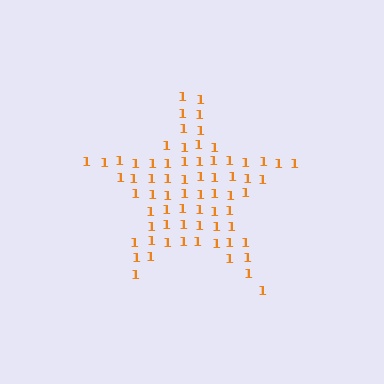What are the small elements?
The small elements are digit 1's.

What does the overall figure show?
The overall figure shows a star.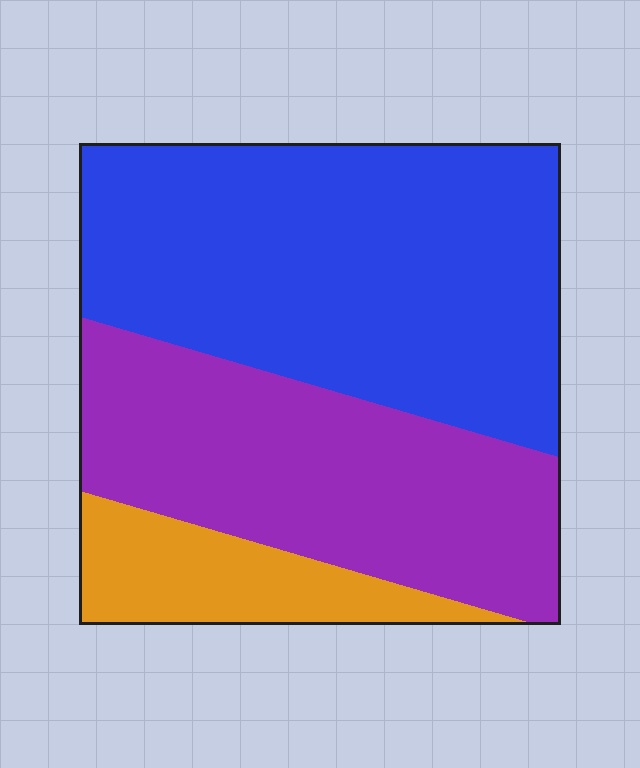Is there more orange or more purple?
Purple.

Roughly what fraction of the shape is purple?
Purple covers roughly 35% of the shape.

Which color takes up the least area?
Orange, at roughly 15%.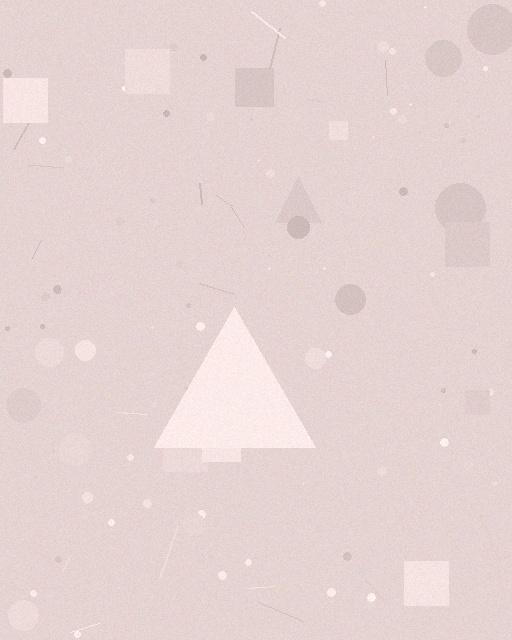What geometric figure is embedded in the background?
A triangle is embedded in the background.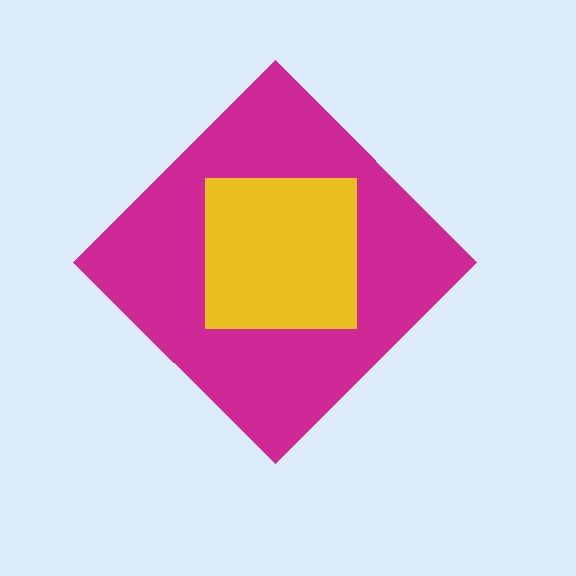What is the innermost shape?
The yellow square.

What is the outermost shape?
The magenta diamond.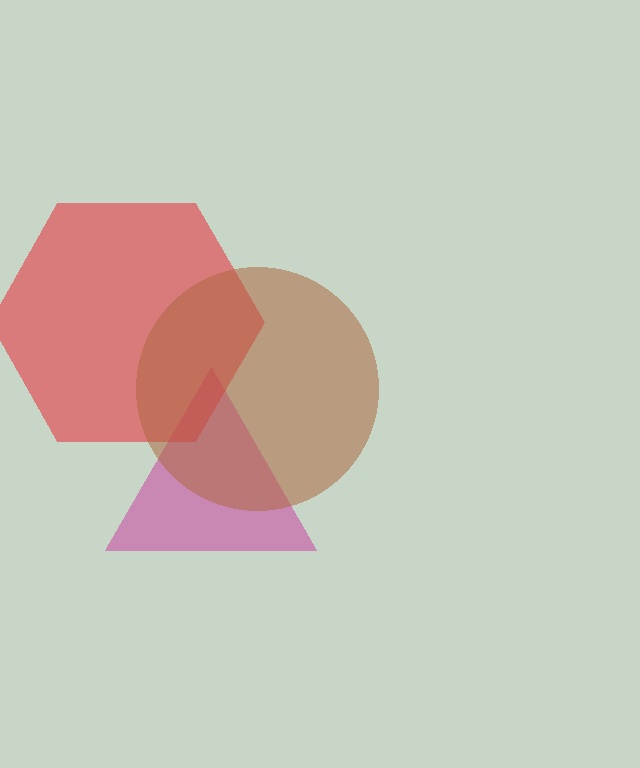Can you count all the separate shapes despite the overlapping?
Yes, there are 3 separate shapes.